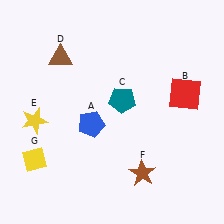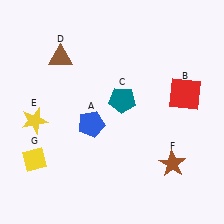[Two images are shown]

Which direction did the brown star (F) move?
The brown star (F) moved right.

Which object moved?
The brown star (F) moved right.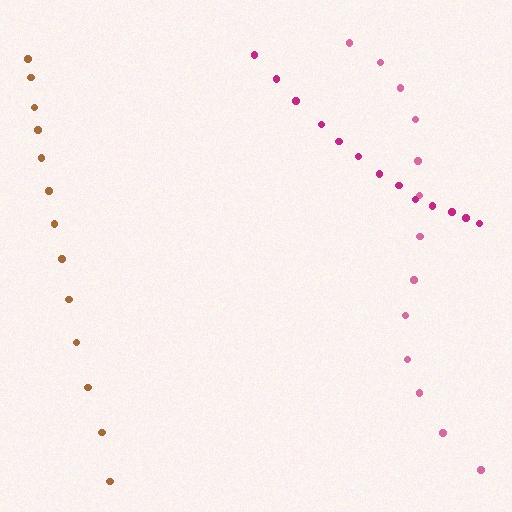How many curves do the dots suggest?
There are 3 distinct paths.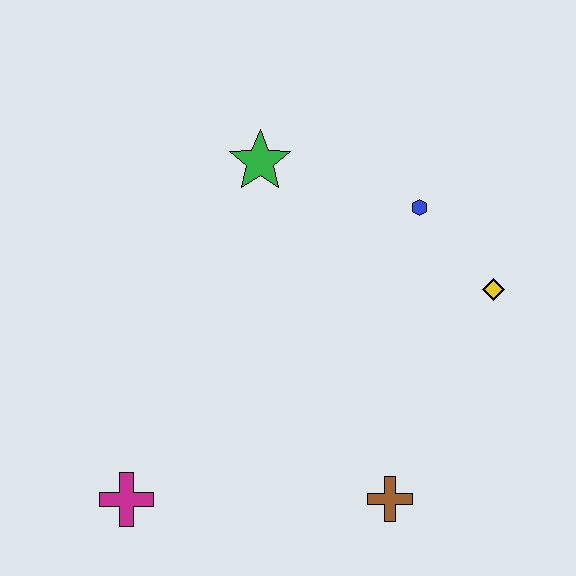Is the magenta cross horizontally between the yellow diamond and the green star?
No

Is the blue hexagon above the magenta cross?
Yes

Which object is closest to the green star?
The blue hexagon is closest to the green star.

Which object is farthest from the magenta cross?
The yellow diamond is farthest from the magenta cross.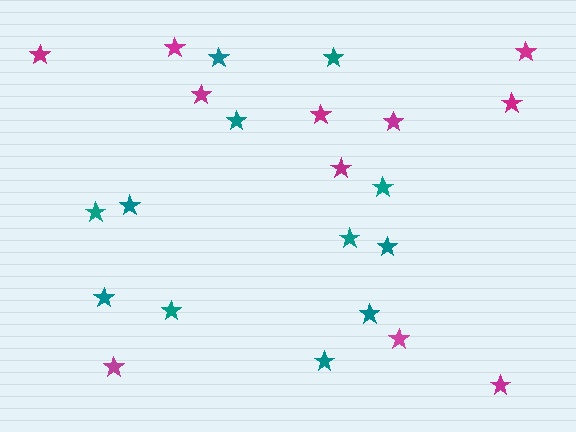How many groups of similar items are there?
There are 2 groups: one group of magenta stars (11) and one group of teal stars (12).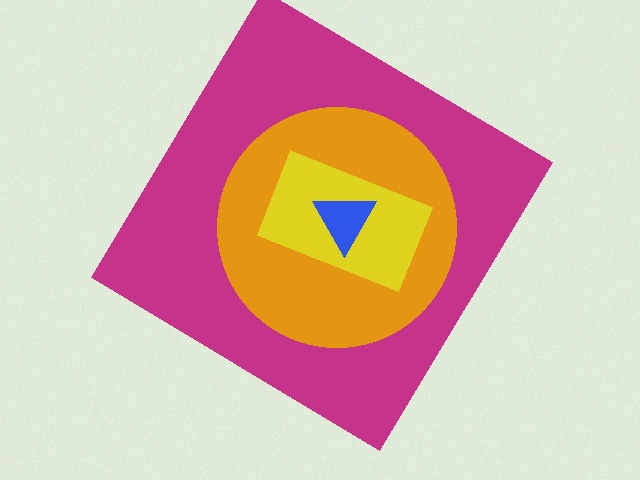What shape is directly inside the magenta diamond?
The orange circle.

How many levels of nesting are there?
4.